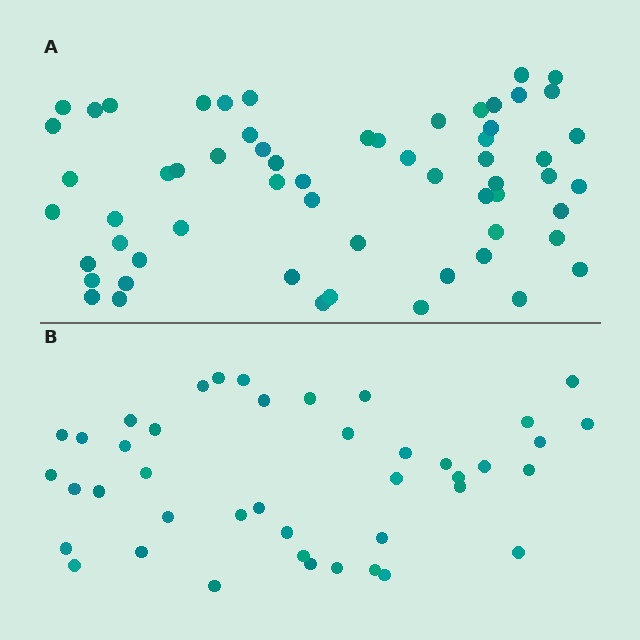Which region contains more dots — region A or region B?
Region A (the top region) has more dots.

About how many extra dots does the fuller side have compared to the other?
Region A has approximately 20 more dots than region B.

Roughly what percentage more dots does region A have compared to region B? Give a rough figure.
About 45% more.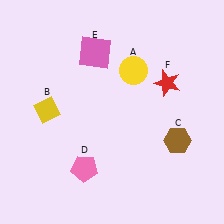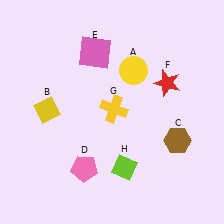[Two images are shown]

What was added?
A yellow cross (G), a lime diamond (H) were added in Image 2.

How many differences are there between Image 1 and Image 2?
There are 2 differences between the two images.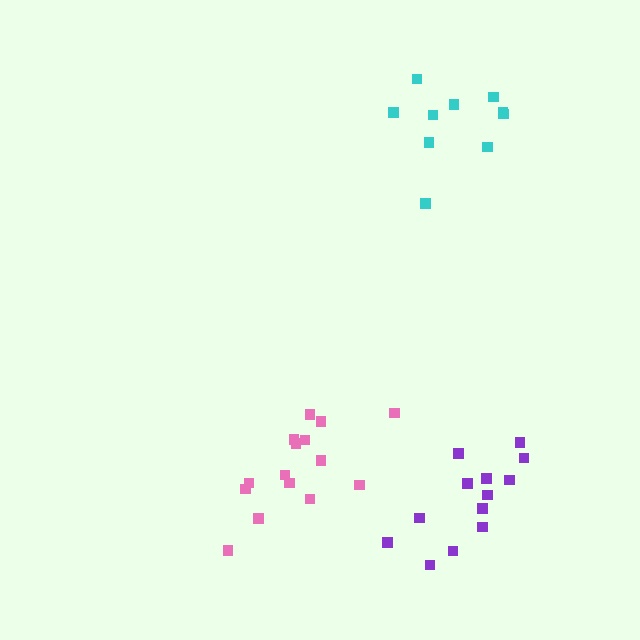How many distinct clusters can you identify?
There are 3 distinct clusters.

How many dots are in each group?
Group 1: 10 dots, Group 2: 13 dots, Group 3: 15 dots (38 total).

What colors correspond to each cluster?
The clusters are colored: cyan, purple, pink.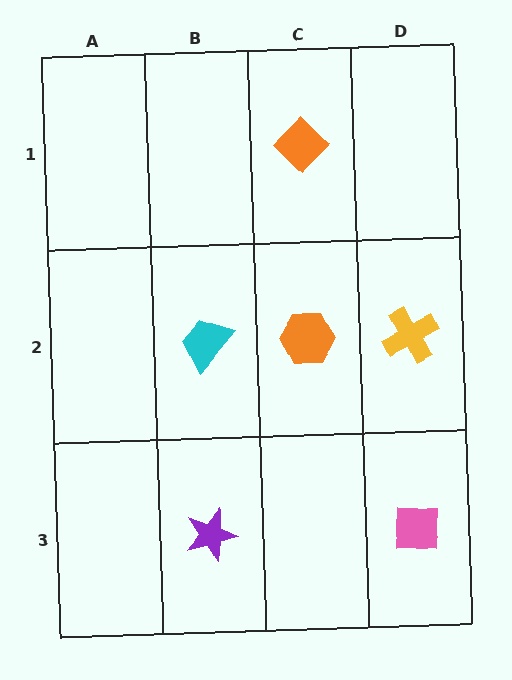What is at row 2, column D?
A yellow cross.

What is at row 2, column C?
An orange hexagon.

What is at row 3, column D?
A pink square.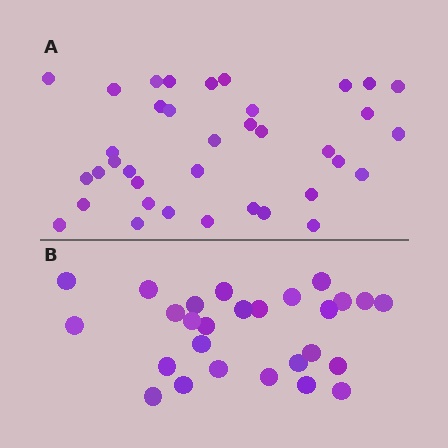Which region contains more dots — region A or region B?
Region A (the top region) has more dots.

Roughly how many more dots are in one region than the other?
Region A has roughly 10 or so more dots than region B.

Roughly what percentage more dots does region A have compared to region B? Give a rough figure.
About 35% more.